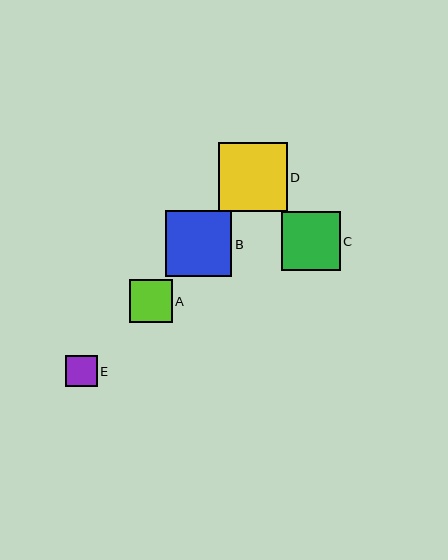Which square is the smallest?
Square E is the smallest with a size of approximately 31 pixels.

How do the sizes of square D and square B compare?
Square D and square B are approximately the same size.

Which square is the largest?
Square D is the largest with a size of approximately 69 pixels.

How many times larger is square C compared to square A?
Square C is approximately 1.4 times the size of square A.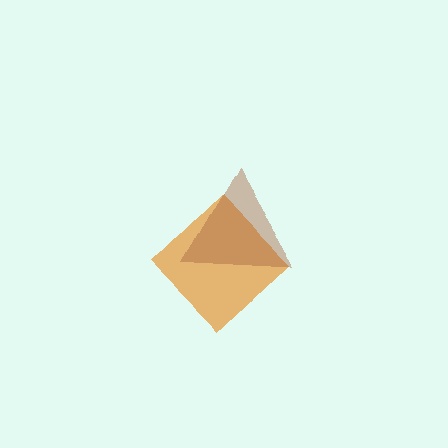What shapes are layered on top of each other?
The layered shapes are: an orange diamond, a brown triangle.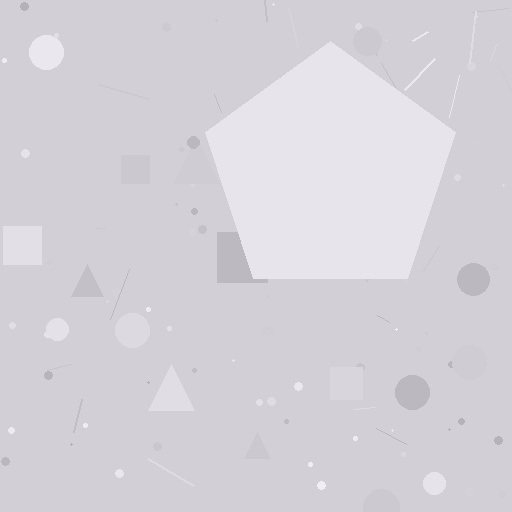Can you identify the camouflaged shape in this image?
The camouflaged shape is a pentagon.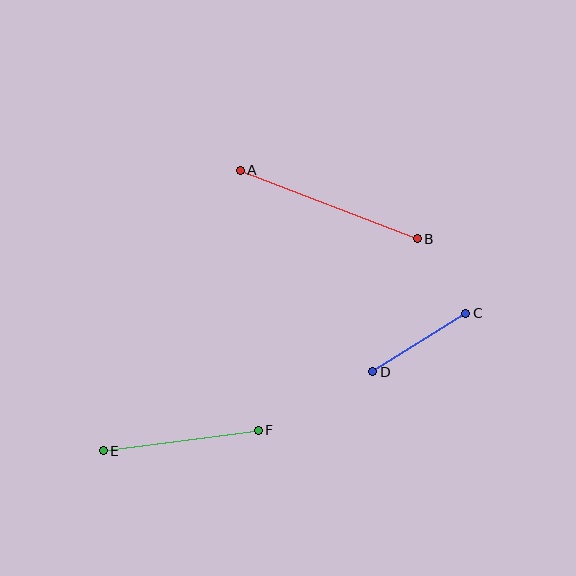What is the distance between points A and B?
The distance is approximately 190 pixels.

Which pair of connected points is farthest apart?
Points A and B are farthest apart.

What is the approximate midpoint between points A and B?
The midpoint is at approximately (329, 204) pixels.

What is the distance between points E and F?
The distance is approximately 156 pixels.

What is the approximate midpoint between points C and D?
The midpoint is at approximately (419, 342) pixels.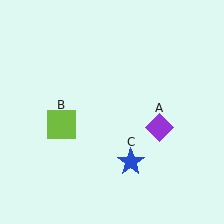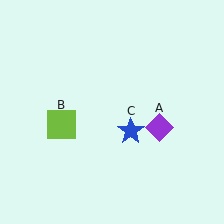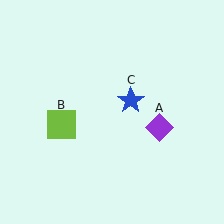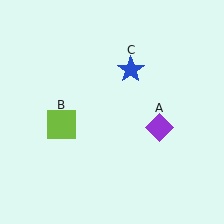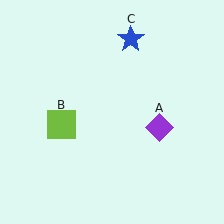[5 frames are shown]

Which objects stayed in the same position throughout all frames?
Purple diamond (object A) and lime square (object B) remained stationary.